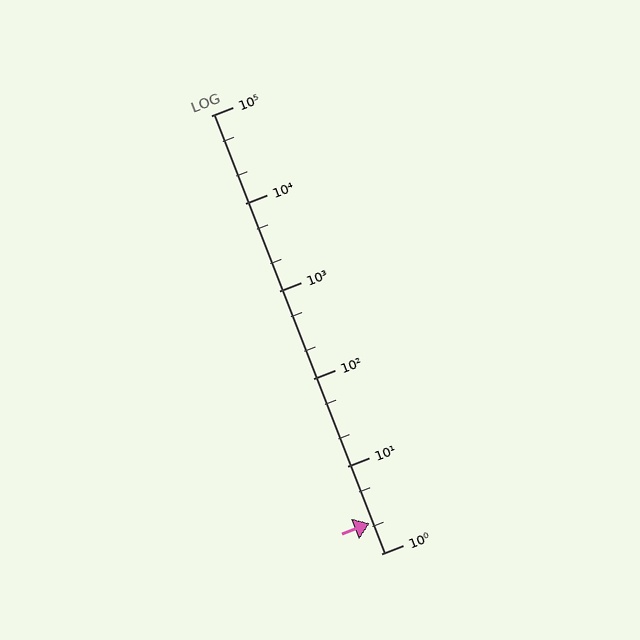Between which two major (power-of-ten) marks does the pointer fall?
The pointer is between 1 and 10.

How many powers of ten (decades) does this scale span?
The scale spans 5 decades, from 1 to 100000.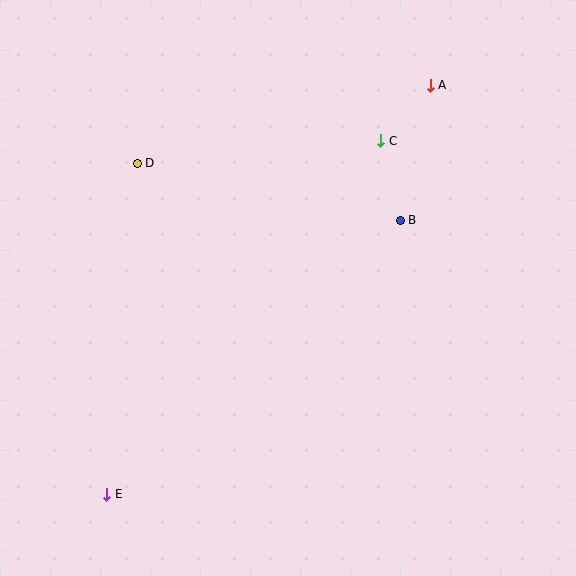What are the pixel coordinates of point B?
Point B is at (400, 220).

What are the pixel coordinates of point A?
Point A is at (430, 85).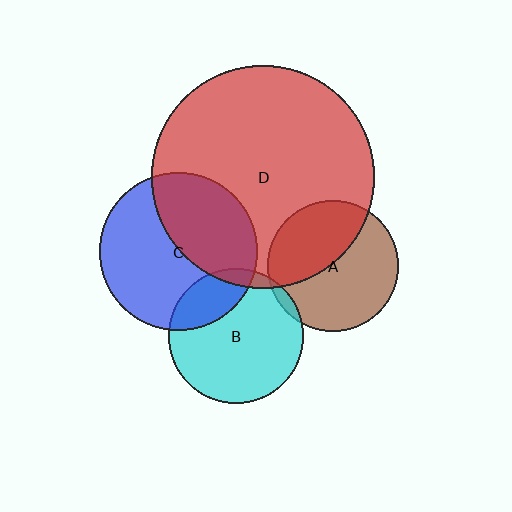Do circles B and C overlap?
Yes.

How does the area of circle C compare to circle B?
Approximately 1.4 times.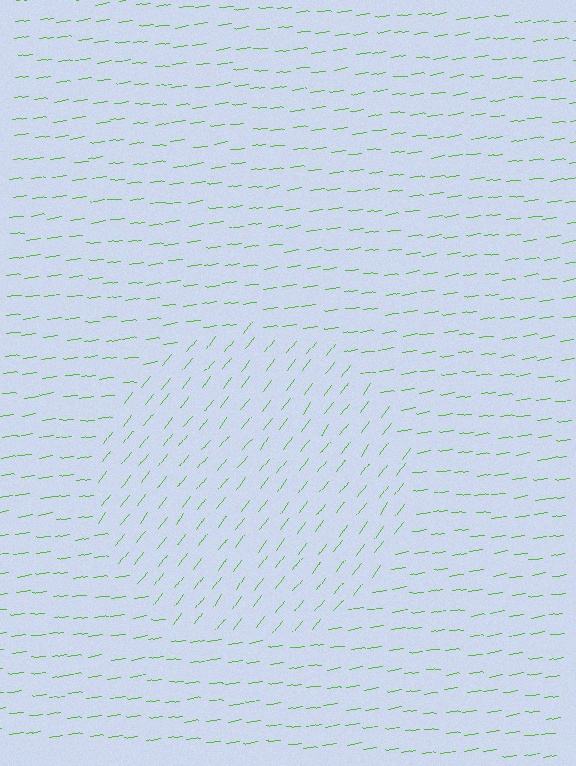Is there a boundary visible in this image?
Yes, there is a texture boundary formed by a change in line orientation.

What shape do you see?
I see a circle.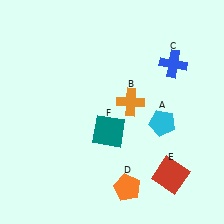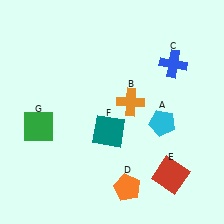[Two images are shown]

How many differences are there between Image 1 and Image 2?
There is 1 difference between the two images.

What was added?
A green square (G) was added in Image 2.